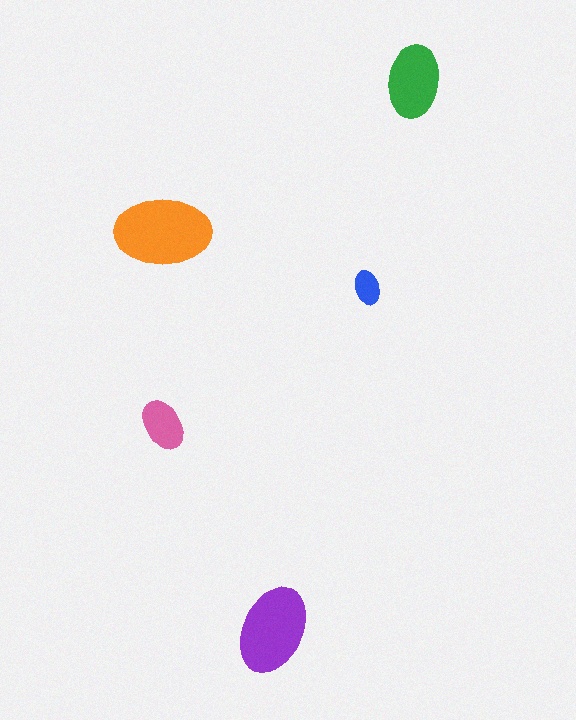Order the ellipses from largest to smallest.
the orange one, the purple one, the green one, the pink one, the blue one.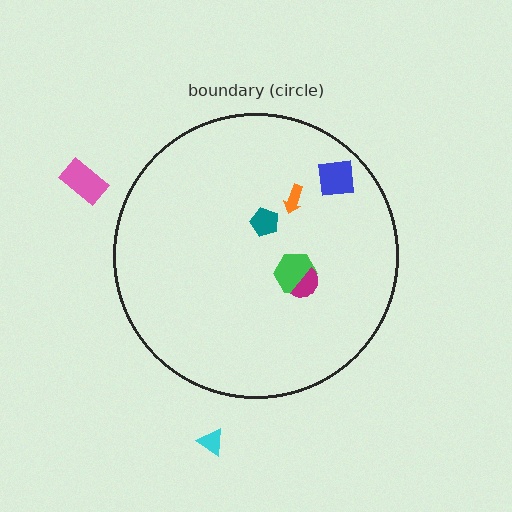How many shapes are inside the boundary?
5 inside, 2 outside.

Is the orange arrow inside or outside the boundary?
Inside.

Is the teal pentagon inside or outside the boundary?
Inside.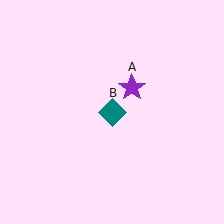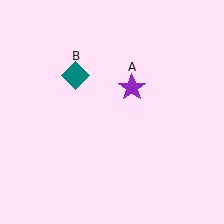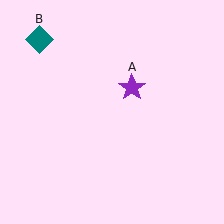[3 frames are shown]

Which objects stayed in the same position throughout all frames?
Purple star (object A) remained stationary.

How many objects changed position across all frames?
1 object changed position: teal diamond (object B).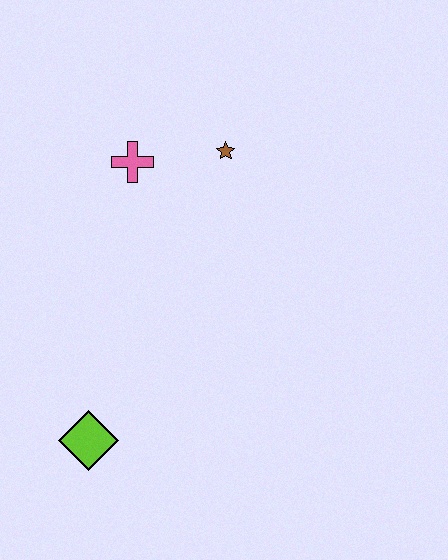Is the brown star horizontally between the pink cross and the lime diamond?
No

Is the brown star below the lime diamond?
No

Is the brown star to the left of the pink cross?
No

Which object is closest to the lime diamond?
The pink cross is closest to the lime diamond.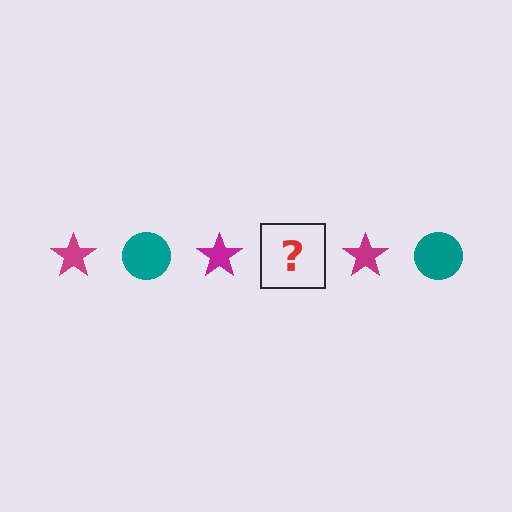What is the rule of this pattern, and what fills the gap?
The rule is that the pattern alternates between magenta star and teal circle. The gap should be filled with a teal circle.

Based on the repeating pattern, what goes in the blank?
The blank should be a teal circle.